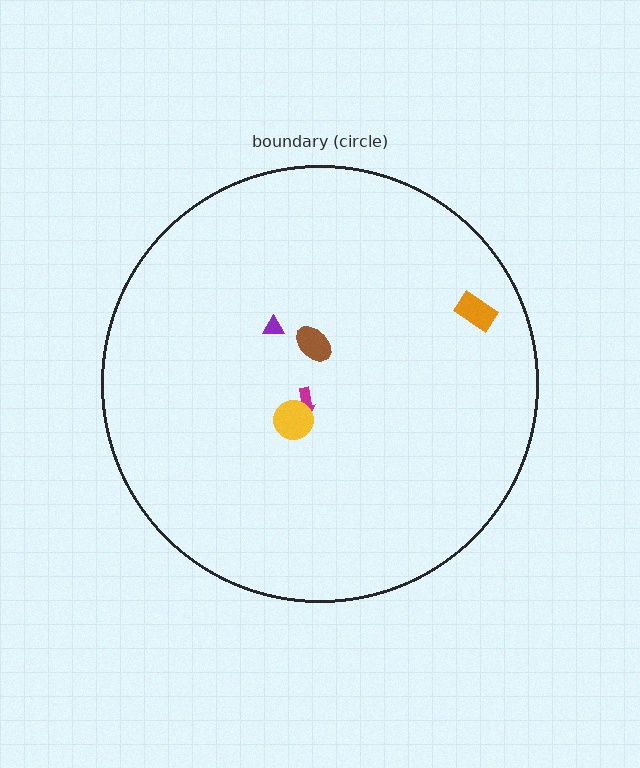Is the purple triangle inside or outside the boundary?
Inside.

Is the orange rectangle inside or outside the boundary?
Inside.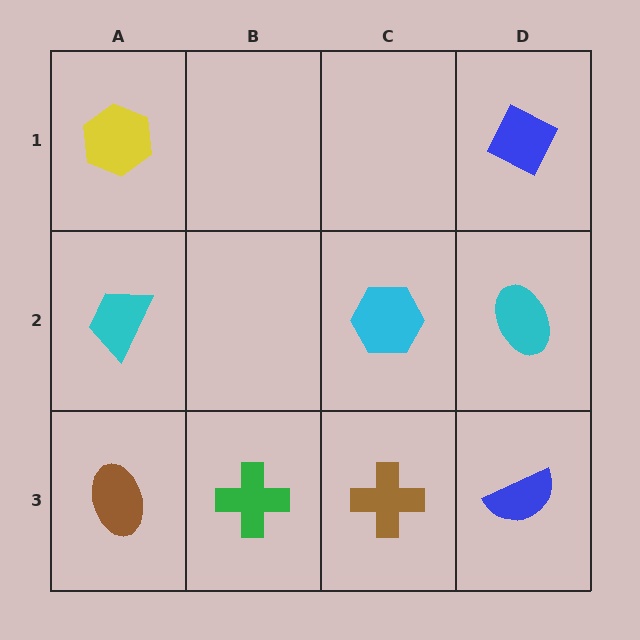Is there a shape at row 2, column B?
No, that cell is empty.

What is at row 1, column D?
A blue diamond.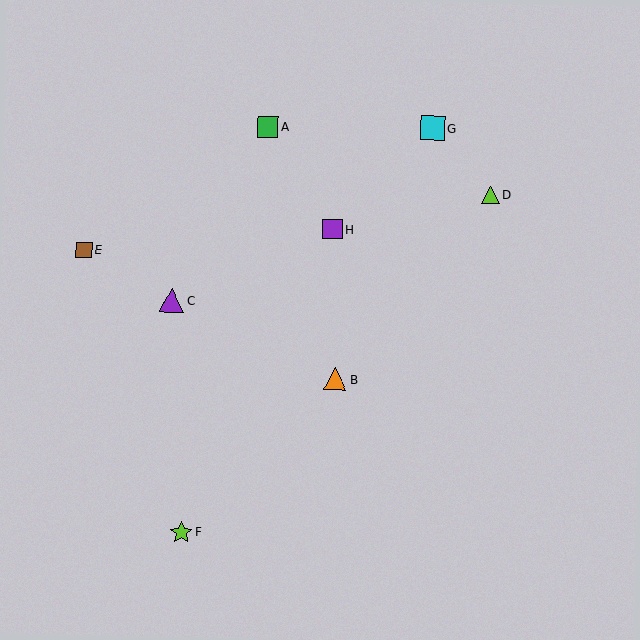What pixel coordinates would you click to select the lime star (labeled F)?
Click at (182, 532) to select the lime star F.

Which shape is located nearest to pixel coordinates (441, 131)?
The cyan square (labeled G) at (433, 128) is nearest to that location.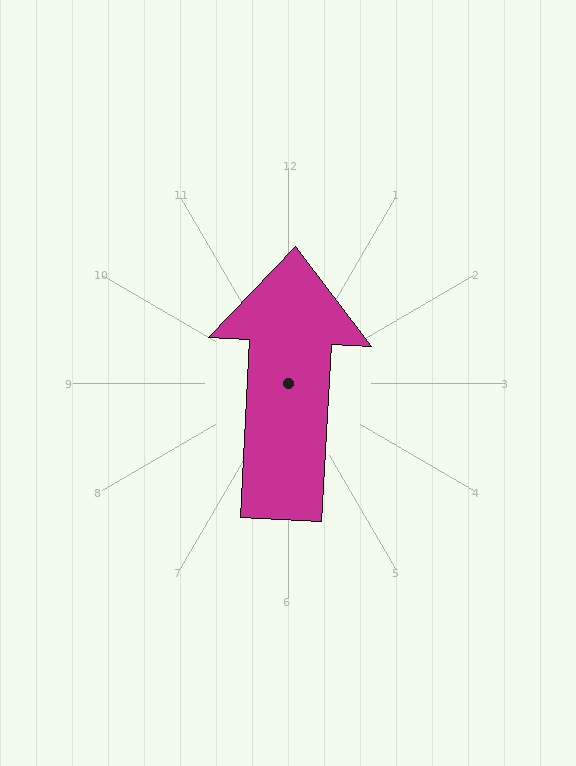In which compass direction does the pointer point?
North.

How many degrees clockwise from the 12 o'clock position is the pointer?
Approximately 3 degrees.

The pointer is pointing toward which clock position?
Roughly 12 o'clock.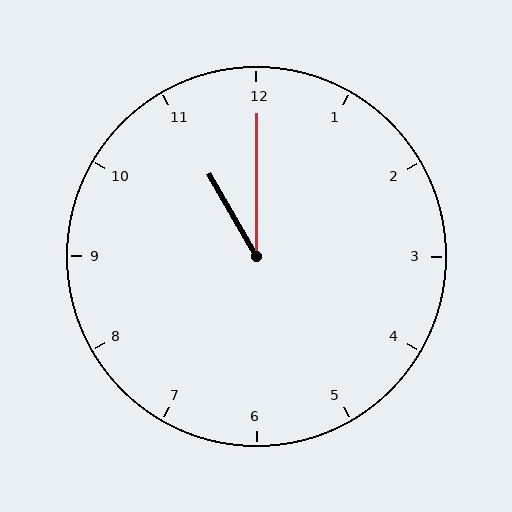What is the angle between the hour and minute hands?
Approximately 30 degrees.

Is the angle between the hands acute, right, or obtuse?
It is acute.